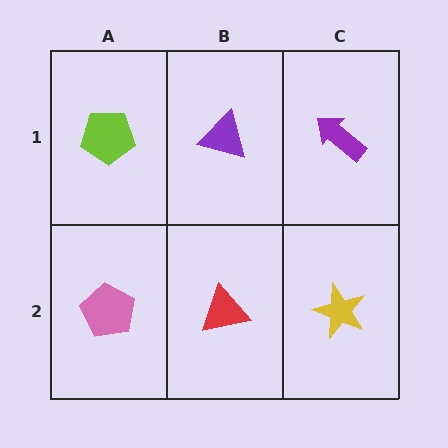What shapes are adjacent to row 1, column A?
A pink pentagon (row 2, column A), a purple triangle (row 1, column B).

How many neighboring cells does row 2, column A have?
2.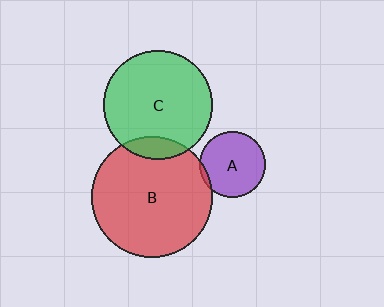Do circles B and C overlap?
Yes.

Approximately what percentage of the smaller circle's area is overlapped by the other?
Approximately 10%.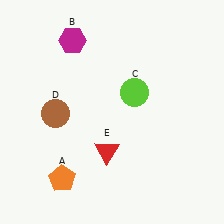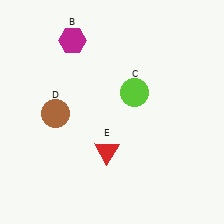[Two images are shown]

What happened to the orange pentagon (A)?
The orange pentagon (A) was removed in Image 2. It was in the bottom-left area of Image 1.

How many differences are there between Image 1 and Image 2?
There is 1 difference between the two images.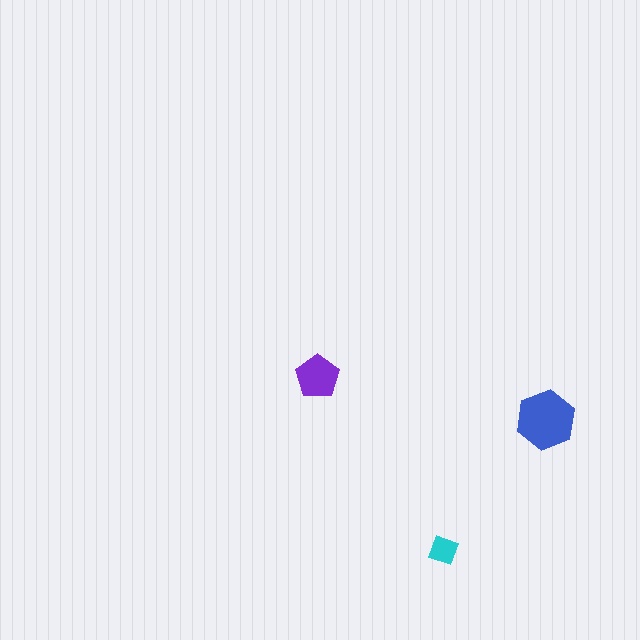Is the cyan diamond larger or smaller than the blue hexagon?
Smaller.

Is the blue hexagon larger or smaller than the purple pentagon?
Larger.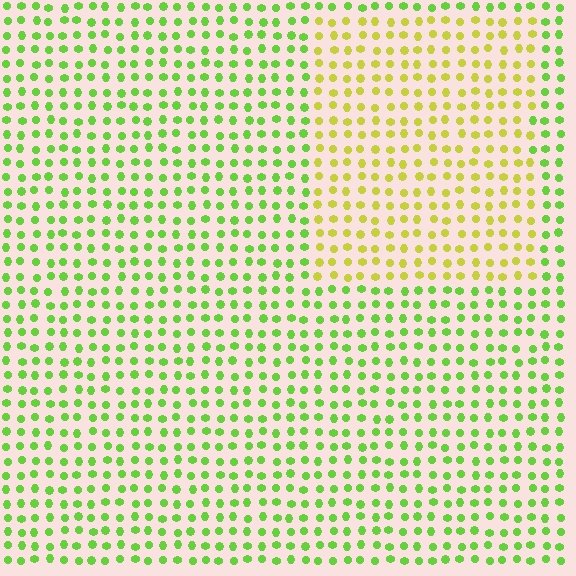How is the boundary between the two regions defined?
The boundary is defined purely by a slight shift in hue (about 39 degrees). Spacing, size, and orientation are identical on both sides.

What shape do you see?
I see a rectangle.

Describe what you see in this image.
The image is filled with small lime elements in a uniform arrangement. A rectangle-shaped region is visible where the elements are tinted to a slightly different hue, forming a subtle color boundary.